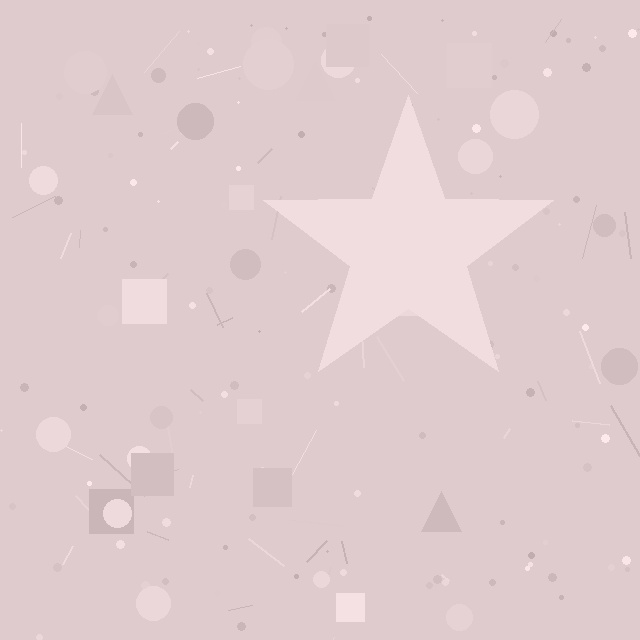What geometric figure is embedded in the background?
A star is embedded in the background.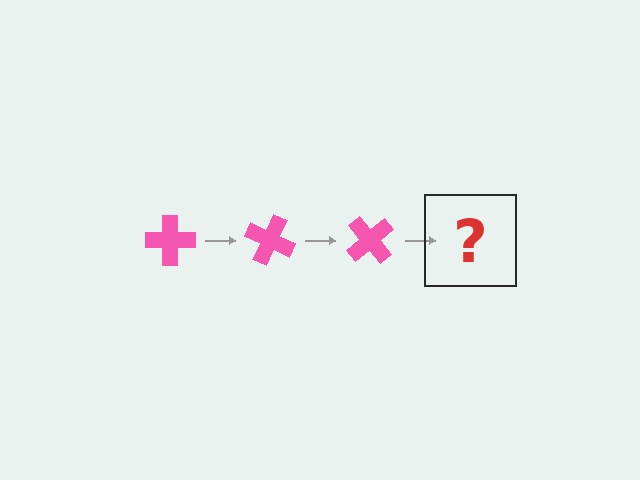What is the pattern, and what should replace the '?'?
The pattern is that the cross rotates 25 degrees each step. The '?' should be a pink cross rotated 75 degrees.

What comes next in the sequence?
The next element should be a pink cross rotated 75 degrees.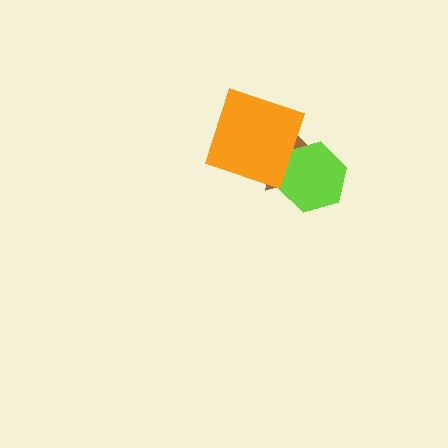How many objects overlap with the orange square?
1 object overlaps with the orange square.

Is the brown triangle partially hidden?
Yes, it is partially covered by another shape.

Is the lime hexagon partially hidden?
No, no other shape covers it.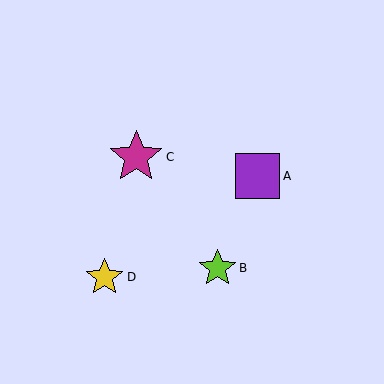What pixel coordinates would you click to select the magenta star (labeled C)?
Click at (136, 157) to select the magenta star C.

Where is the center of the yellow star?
The center of the yellow star is at (105, 277).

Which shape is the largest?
The magenta star (labeled C) is the largest.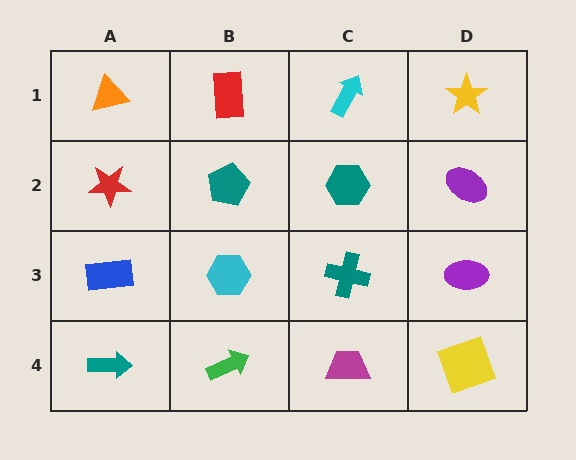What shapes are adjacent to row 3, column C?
A teal hexagon (row 2, column C), a magenta trapezoid (row 4, column C), a cyan hexagon (row 3, column B), a purple ellipse (row 3, column D).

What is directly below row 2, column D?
A purple ellipse.